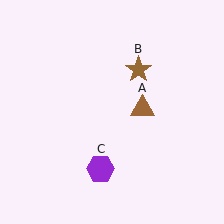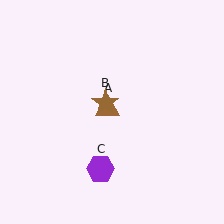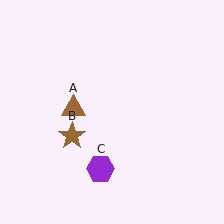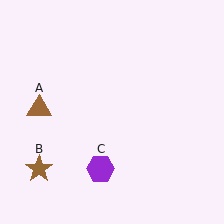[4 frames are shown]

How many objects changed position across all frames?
2 objects changed position: brown triangle (object A), brown star (object B).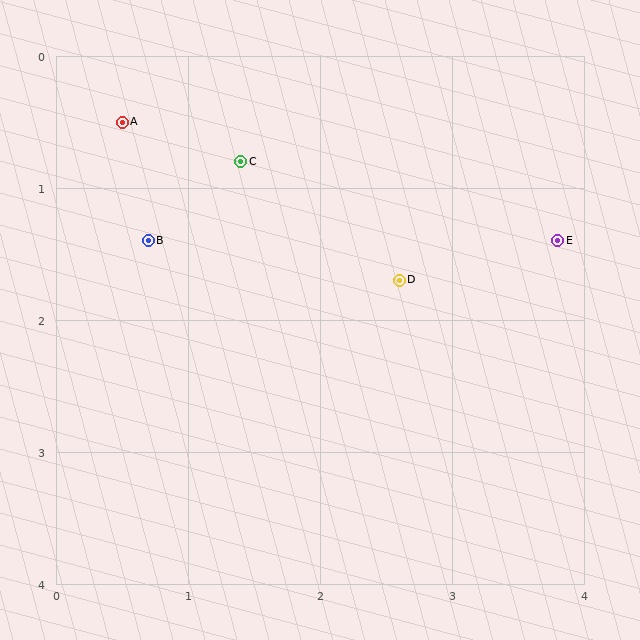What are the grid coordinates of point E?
Point E is at approximately (3.8, 1.4).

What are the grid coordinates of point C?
Point C is at approximately (1.4, 0.8).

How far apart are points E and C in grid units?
Points E and C are about 2.5 grid units apart.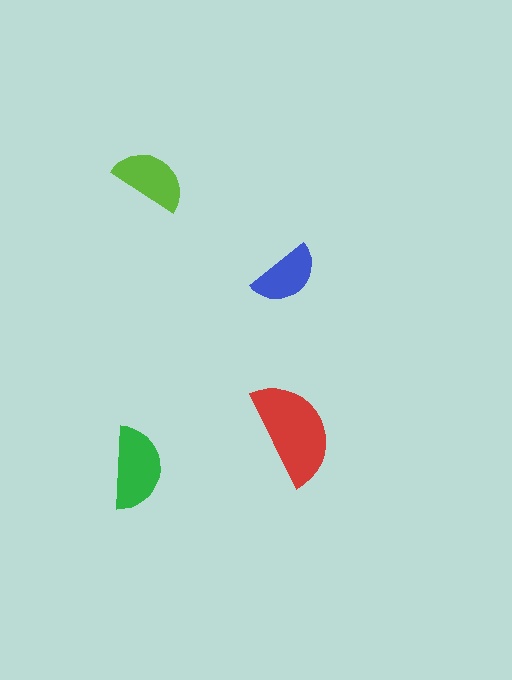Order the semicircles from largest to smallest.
the red one, the green one, the lime one, the blue one.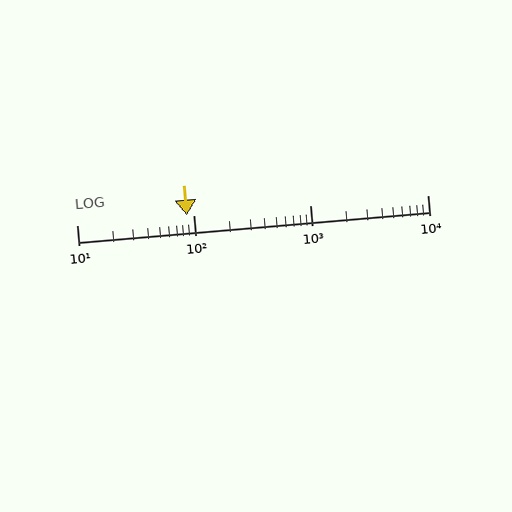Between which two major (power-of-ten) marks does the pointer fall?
The pointer is between 10 and 100.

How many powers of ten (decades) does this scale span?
The scale spans 3 decades, from 10 to 10000.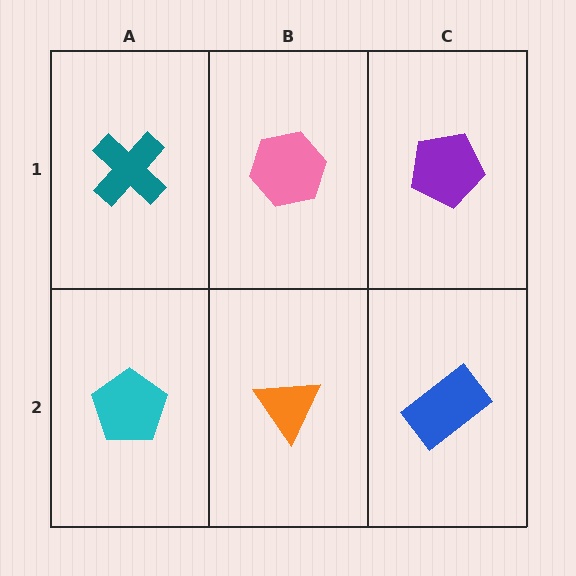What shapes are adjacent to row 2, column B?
A pink hexagon (row 1, column B), a cyan pentagon (row 2, column A), a blue rectangle (row 2, column C).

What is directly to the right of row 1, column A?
A pink hexagon.